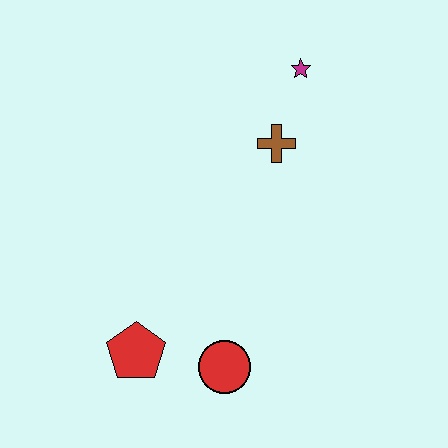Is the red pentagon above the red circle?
Yes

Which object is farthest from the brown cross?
The red pentagon is farthest from the brown cross.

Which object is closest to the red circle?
The red pentagon is closest to the red circle.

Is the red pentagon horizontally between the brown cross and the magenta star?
No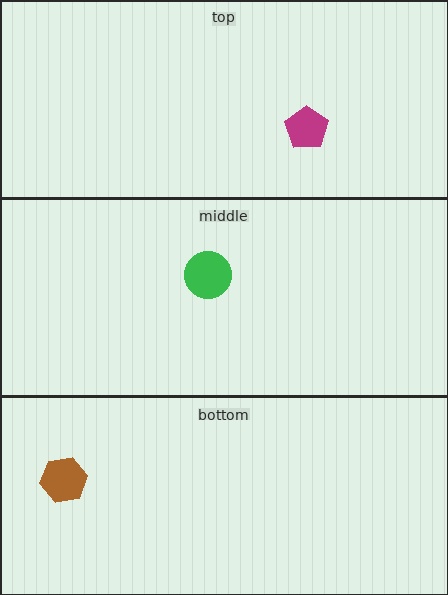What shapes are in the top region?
The magenta pentagon.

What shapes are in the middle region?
The green circle.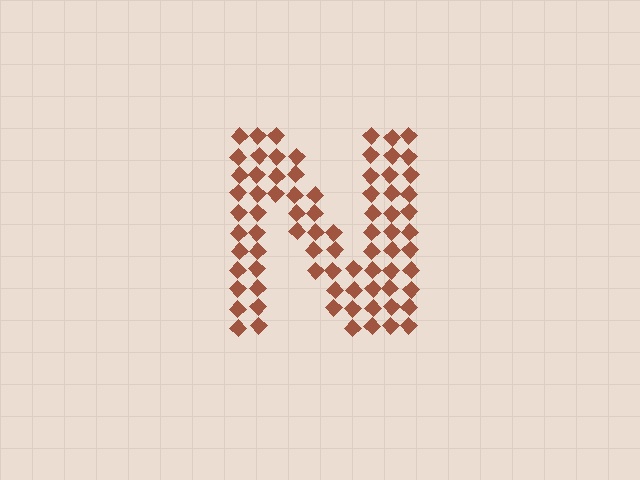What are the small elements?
The small elements are diamonds.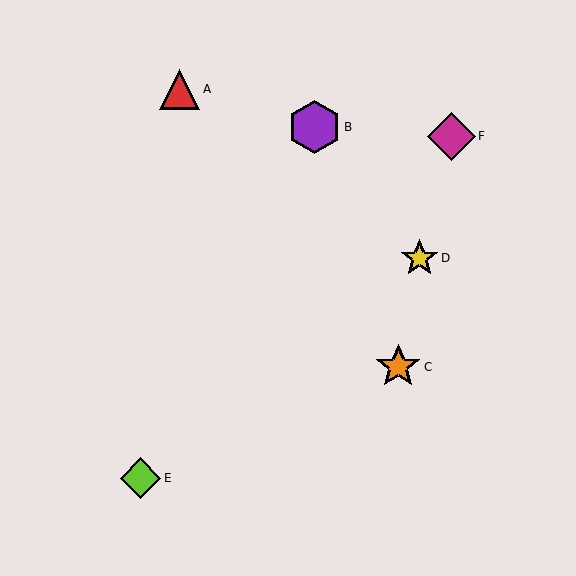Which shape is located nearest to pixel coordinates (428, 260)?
The yellow star (labeled D) at (419, 258) is nearest to that location.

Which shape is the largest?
The purple hexagon (labeled B) is the largest.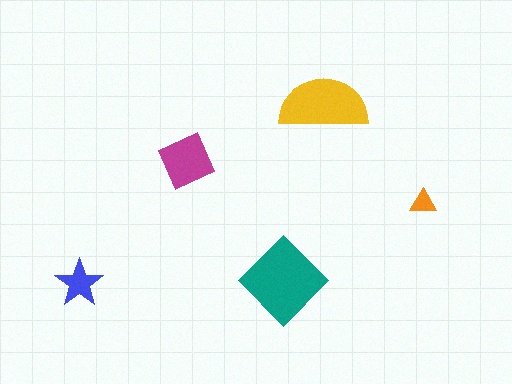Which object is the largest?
The teal diamond.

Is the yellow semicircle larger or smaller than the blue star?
Larger.